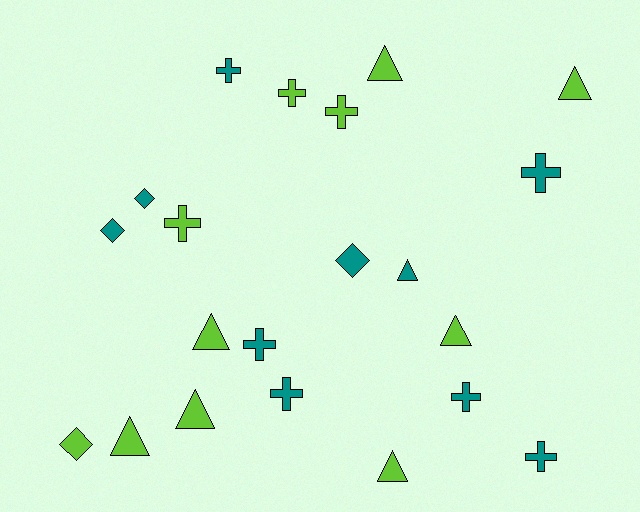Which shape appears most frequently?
Cross, with 9 objects.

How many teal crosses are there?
There are 6 teal crosses.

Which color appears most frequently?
Lime, with 11 objects.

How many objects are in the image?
There are 21 objects.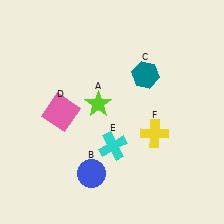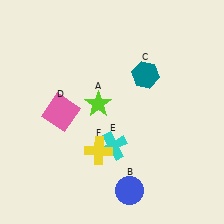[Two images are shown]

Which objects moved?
The objects that moved are: the blue circle (B), the yellow cross (F).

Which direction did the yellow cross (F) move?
The yellow cross (F) moved left.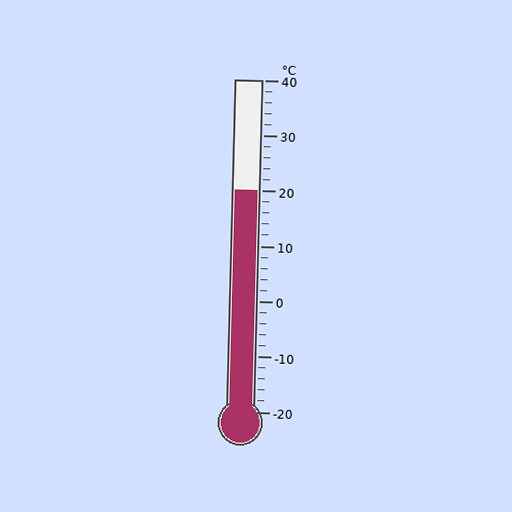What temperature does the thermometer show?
The thermometer shows approximately 20°C.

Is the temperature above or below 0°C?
The temperature is above 0°C.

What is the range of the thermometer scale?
The thermometer scale ranges from -20°C to 40°C.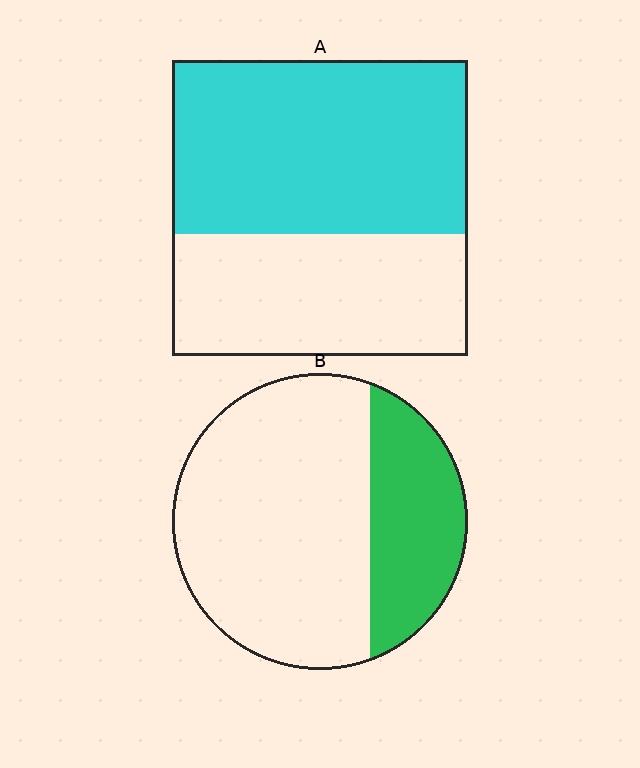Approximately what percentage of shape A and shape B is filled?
A is approximately 60% and B is approximately 30%.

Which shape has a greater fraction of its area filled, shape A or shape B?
Shape A.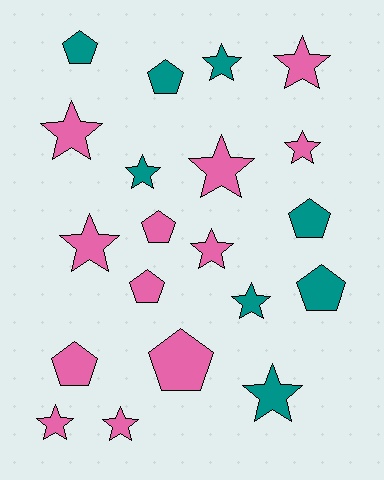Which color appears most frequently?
Pink, with 12 objects.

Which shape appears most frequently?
Star, with 12 objects.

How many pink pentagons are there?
There are 4 pink pentagons.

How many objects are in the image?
There are 20 objects.